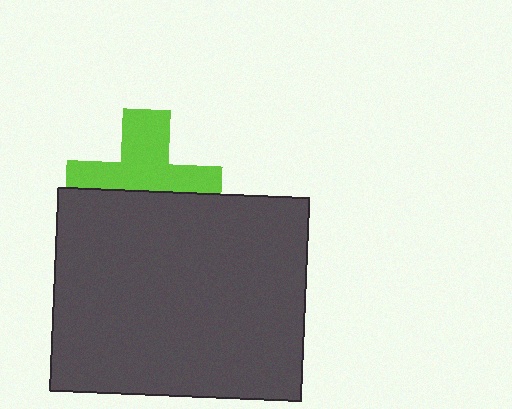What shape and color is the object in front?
The object in front is a dark gray rectangle.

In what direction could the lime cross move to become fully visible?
The lime cross could move up. That would shift it out from behind the dark gray rectangle entirely.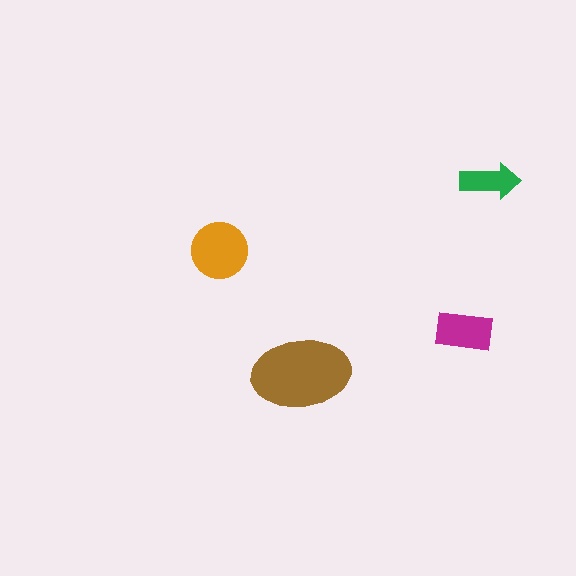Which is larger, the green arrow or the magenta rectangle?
The magenta rectangle.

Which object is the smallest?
The green arrow.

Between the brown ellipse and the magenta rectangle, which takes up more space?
The brown ellipse.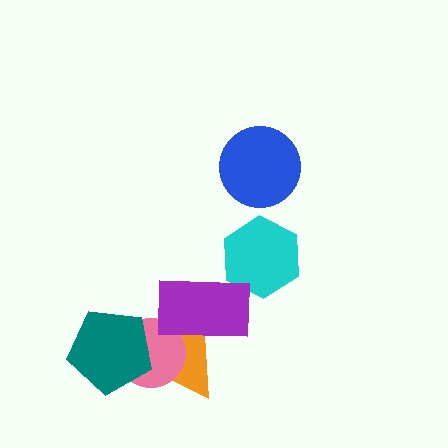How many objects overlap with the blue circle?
0 objects overlap with the blue circle.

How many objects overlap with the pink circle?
3 objects overlap with the pink circle.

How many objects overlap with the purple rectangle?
3 objects overlap with the purple rectangle.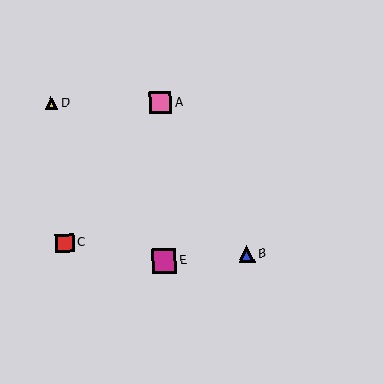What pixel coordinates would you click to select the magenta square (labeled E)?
Click at (164, 261) to select the magenta square E.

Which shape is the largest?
The magenta square (labeled E) is the largest.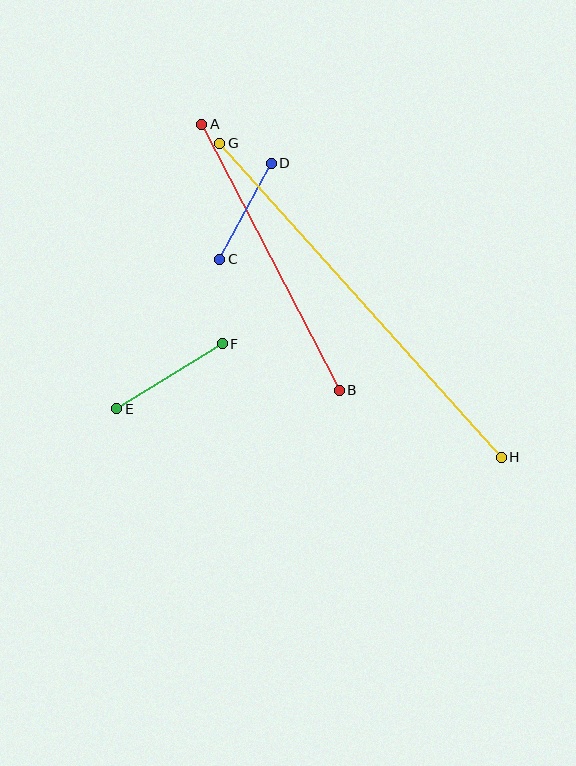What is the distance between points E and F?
The distance is approximately 124 pixels.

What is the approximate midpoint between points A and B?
The midpoint is at approximately (270, 257) pixels.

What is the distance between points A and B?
The distance is approximately 299 pixels.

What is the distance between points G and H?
The distance is approximately 422 pixels.